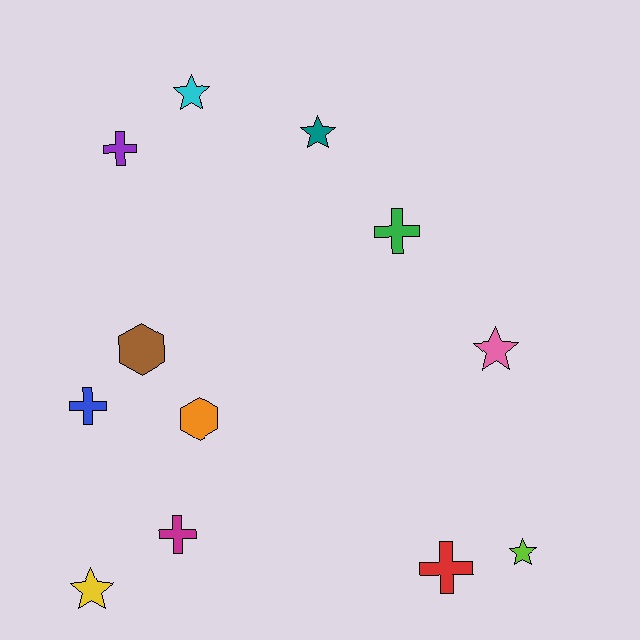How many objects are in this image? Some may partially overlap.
There are 12 objects.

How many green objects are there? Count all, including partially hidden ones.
There is 1 green object.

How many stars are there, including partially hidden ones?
There are 5 stars.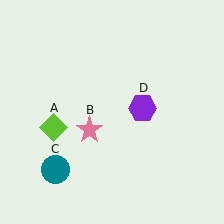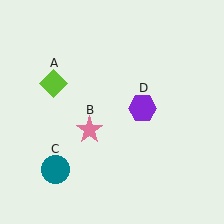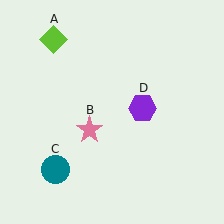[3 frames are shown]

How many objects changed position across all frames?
1 object changed position: lime diamond (object A).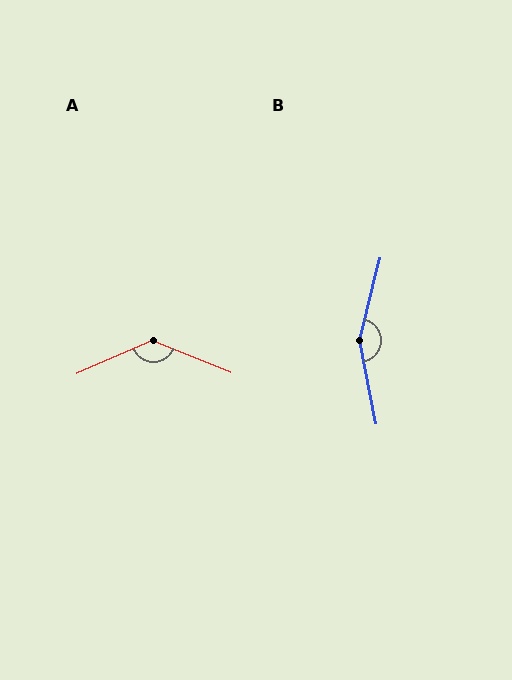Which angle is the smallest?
A, at approximately 135 degrees.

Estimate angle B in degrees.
Approximately 155 degrees.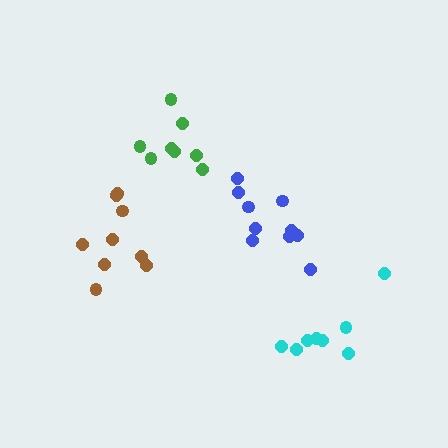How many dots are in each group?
Group 1: 10 dots, Group 2: 8 dots, Group 3: 9 dots, Group 4: 8 dots (35 total).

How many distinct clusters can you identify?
There are 4 distinct clusters.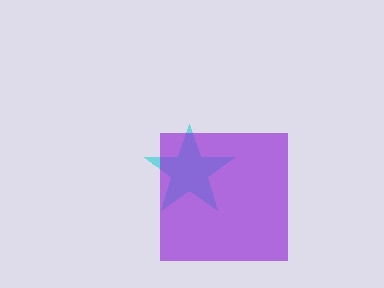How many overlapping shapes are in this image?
There are 2 overlapping shapes in the image.